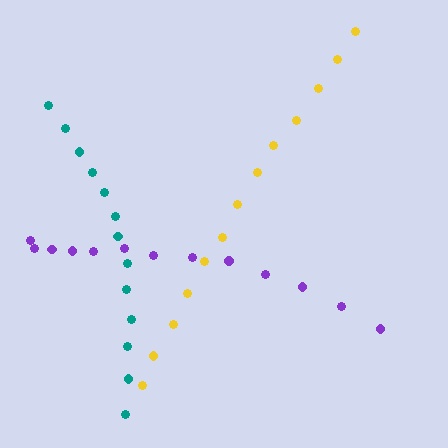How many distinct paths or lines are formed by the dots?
There are 3 distinct paths.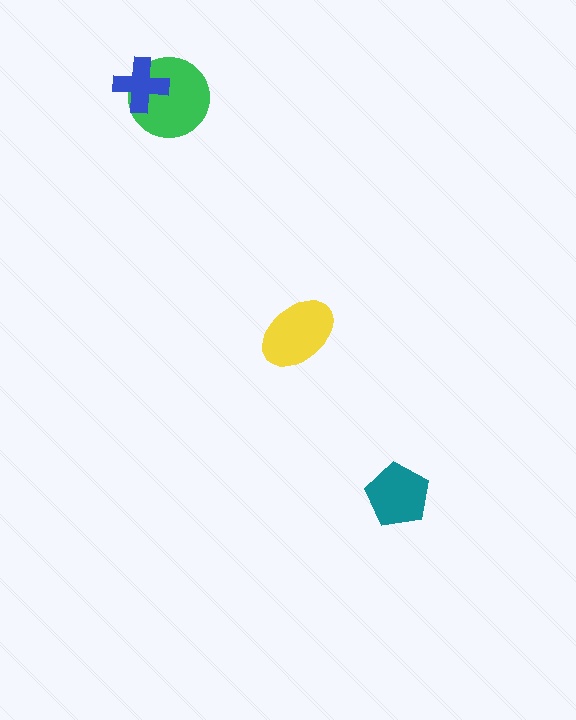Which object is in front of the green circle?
The blue cross is in front of the green circle.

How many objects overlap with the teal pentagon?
0 objects overlap with the teal pentagon.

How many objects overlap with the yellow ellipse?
0 objects overlap with the yellow ellipse.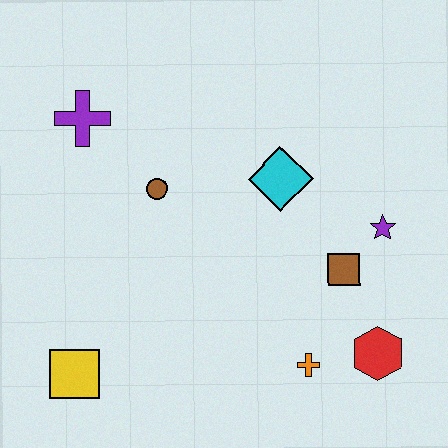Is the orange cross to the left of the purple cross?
No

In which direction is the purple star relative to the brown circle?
The purple star is to the right of the brown circle.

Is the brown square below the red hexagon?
No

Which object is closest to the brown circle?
The purple cross is closest to the brown circle.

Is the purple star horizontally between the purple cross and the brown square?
No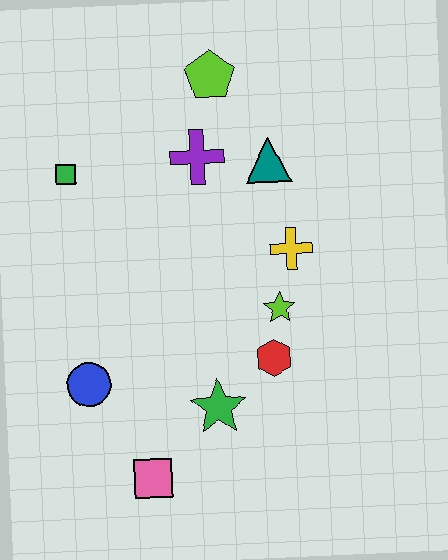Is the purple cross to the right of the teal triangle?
No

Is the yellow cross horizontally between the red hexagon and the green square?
No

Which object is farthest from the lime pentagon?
The pink square is farthest from the lime pentagon.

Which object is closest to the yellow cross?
The lime star is closest to the yellow cross.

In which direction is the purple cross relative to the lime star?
The purple cross is above the lime star.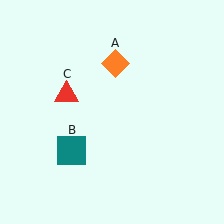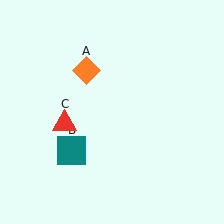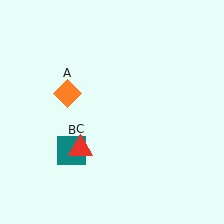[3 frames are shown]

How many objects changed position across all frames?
2 objects changed position: orange diamond (object A), red triangle (object C).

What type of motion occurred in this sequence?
The orange diamond (object A), red triangle (object C) rotated counterclockwise around the center of the scene.